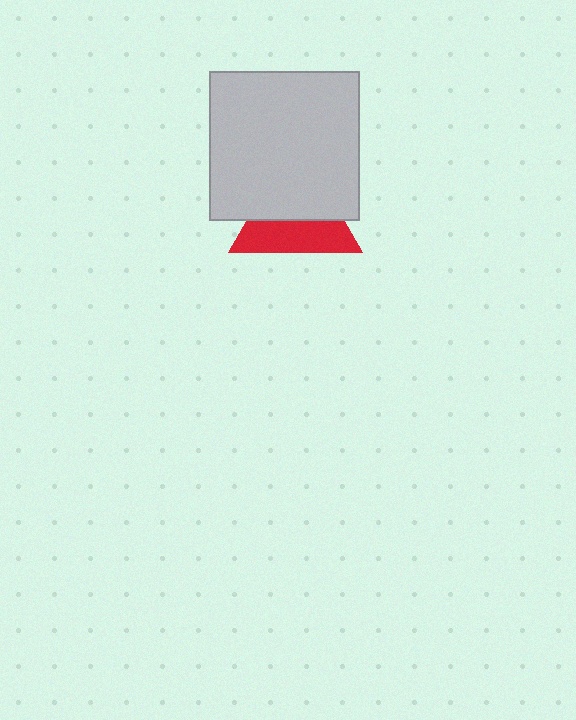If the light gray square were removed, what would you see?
You would see the complete red triangle.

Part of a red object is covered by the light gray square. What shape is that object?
It is a triangle.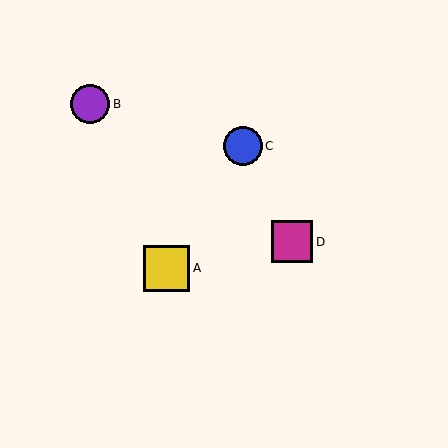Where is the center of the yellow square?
The center of the yellow square is at (167, 268).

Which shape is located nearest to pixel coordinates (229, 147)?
The blue circle (labeled C) at (243, 146) is nearest to that location.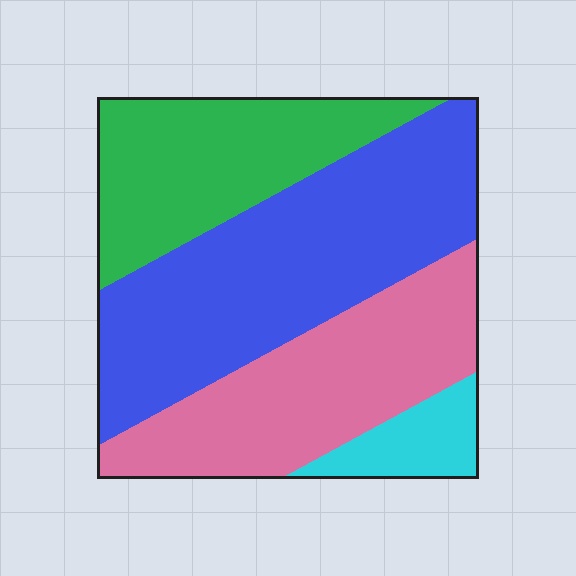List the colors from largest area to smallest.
From largest to smallest: blue, pink, green, cyan.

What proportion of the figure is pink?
Pink covers around 30% of the figure.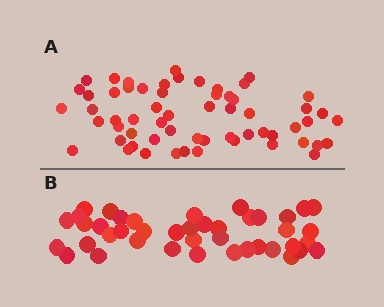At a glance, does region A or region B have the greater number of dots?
Region A (the top region) has more dots.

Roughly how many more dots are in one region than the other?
Region A has approximately 20 more dots than region B.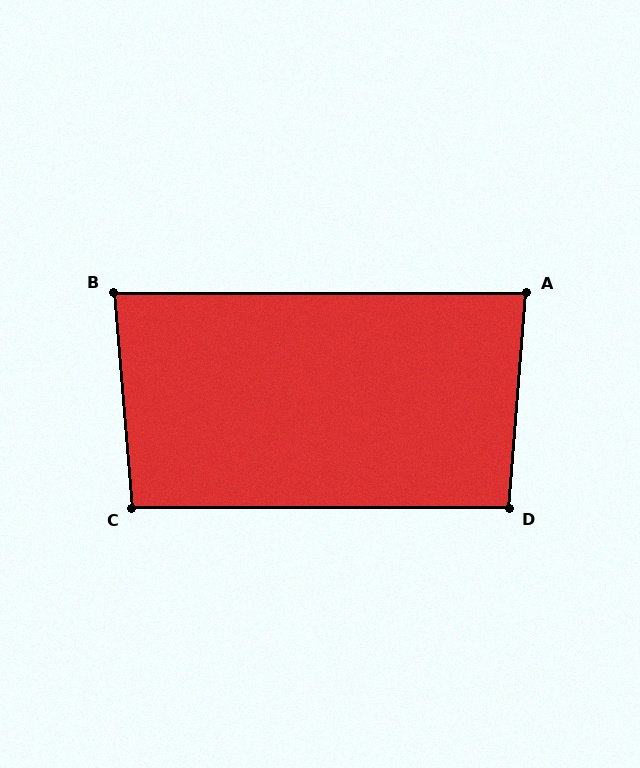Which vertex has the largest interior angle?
D, at approximately 95 degrees.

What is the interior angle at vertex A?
Approximately 85 degrees (approximately right).